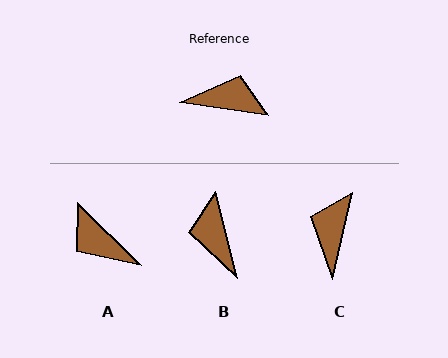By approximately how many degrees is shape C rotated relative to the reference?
Approximately 85 degrees counter-clockwise.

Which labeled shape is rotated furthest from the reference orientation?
A, about 144 degrees away.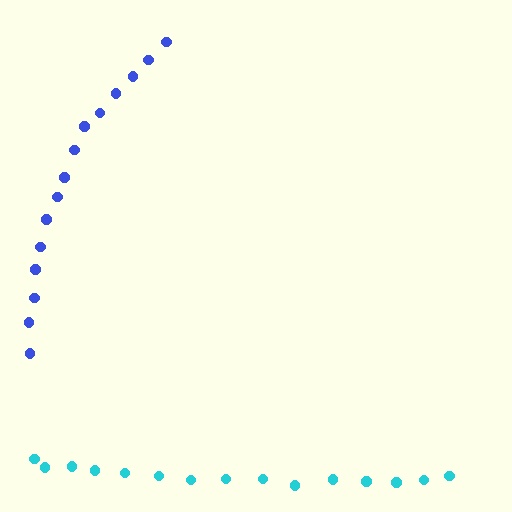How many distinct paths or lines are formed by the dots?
There are 2 distinct paths.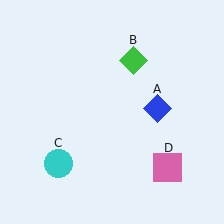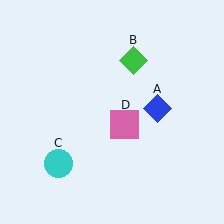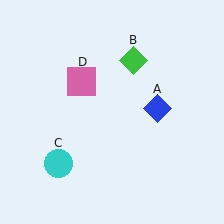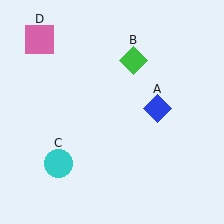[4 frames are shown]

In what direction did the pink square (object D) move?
The pink square (object D) moved up and to the left.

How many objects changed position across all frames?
1 object changed position: pink square (object D).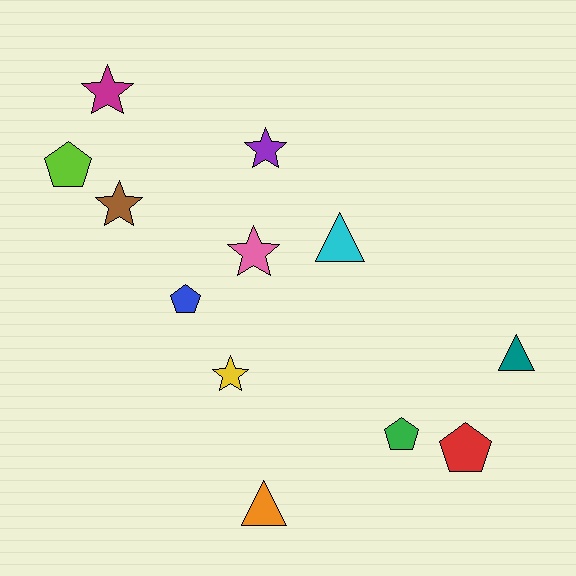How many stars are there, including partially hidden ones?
There are 5 stars.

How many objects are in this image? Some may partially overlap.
There are 12 objects.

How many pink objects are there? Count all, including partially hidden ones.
There is 1 pink object.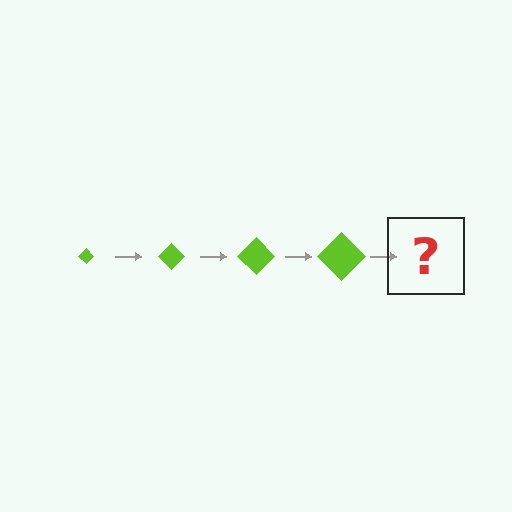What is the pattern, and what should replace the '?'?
The pattern is that the diamond gets progressively larger each step. The '?' should be a lime diamond, larger than the previous one.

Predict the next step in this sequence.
The next step is a lime diamond, larger than the previous one.